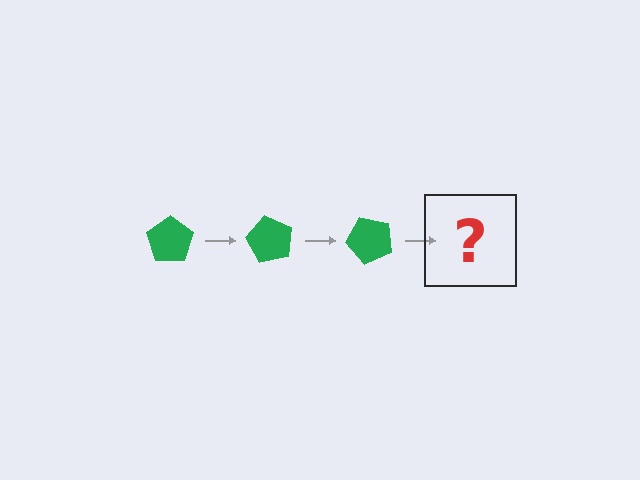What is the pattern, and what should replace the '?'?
The pattern is that the pentagon rotates 60 degrees each step. The '?' should be a green pentagon rotated 180 degrees.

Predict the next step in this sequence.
The next step is a green pentagon rotated 180 degrees.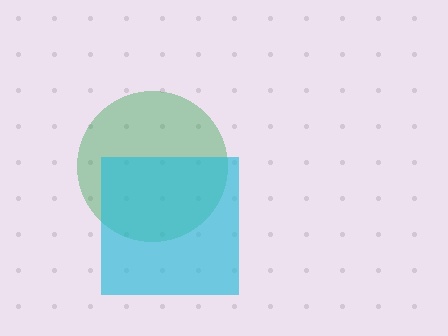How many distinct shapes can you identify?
There are 2 distinct shapes: a green circle, a cyan square.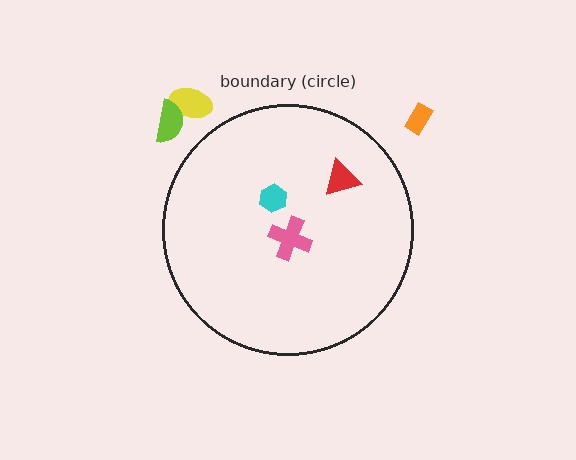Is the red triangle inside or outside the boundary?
Inside.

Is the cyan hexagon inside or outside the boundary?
Inside.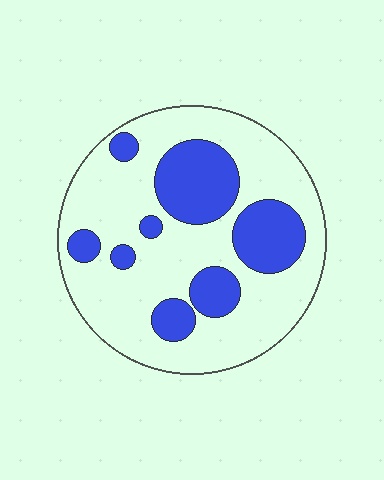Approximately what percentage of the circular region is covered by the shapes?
Approximately 30%.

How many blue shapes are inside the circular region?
8.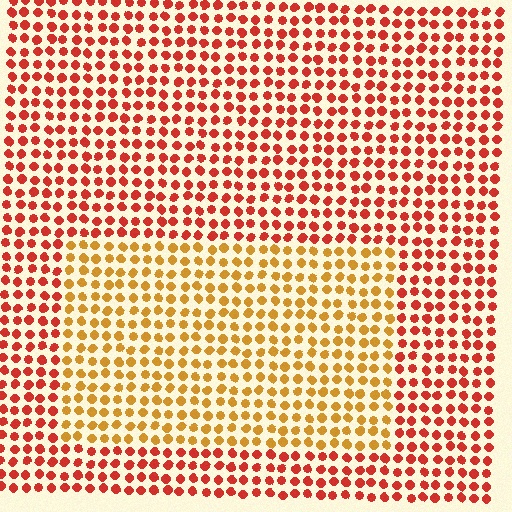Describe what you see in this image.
The image is filled with small red elements in a uniform arrangement. A rectangle-shaped region is visible where the elements are tinted to a slightly different hue, forming a subtle color boundary.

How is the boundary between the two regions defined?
The boundary is defined purely by a slight shift in hue (about 36 degrees). Spacing, size, and orientation are identical on both sides.